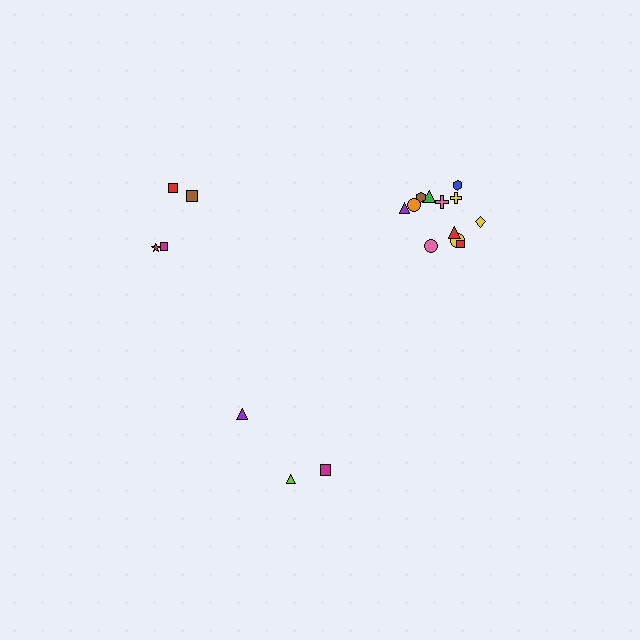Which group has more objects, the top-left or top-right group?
The top-right group.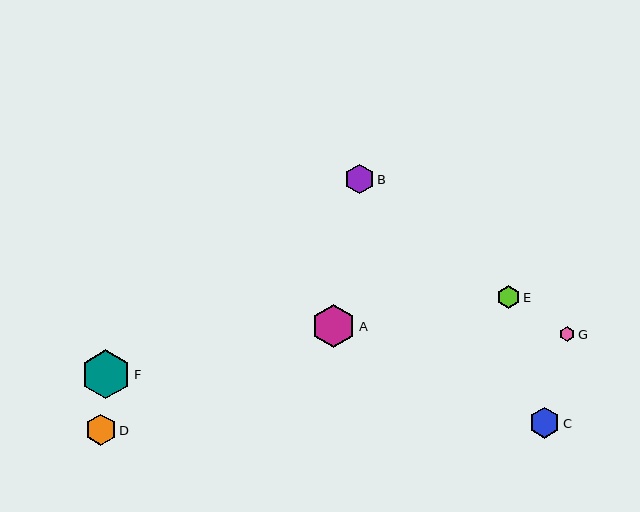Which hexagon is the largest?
Hexagon F is the largest with a size of approximately 49 pixels.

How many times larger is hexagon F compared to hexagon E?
Hexagon F is approximately 2.2 times the size of hexagon E.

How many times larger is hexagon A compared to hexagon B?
Hexagon A is approximately 1.5 times the size of hexagon B.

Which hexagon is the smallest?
Hexagon G is the smallest with a size of approximately 15 pixels.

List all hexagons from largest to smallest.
From largest to smallest: F, A, C, D, B, E, G.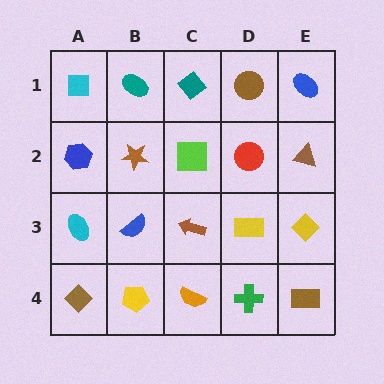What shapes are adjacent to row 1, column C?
A lime square (row 2, column C), a teal ellipse (row 1, column B), a brown circle (row 1, column D).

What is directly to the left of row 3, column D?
A brown arrow.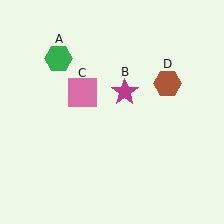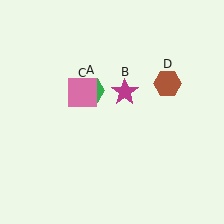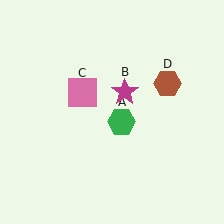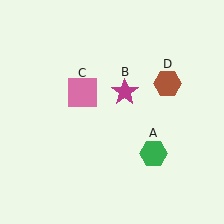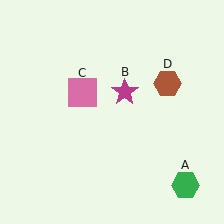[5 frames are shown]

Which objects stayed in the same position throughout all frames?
Magenta star (object B) and pink square (object C) and brown hexagon (object D) remained stationary.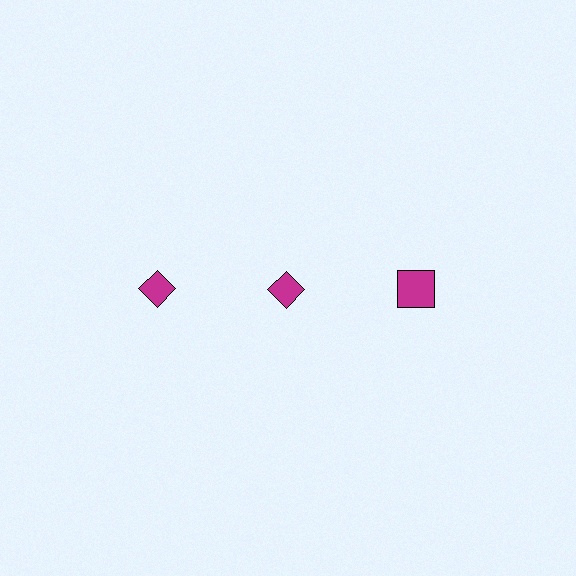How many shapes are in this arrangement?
There are 3 shapes arranged in a grid pattern.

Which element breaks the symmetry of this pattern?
The magenta square in the top row, center column breaks the symmetry. All other shapes are magenta diamonds.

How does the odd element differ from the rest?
It has a different shape: square instead of diamond.